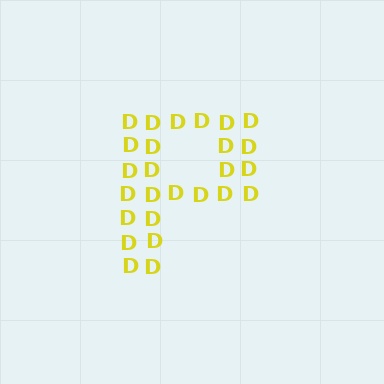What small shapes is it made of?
It is made of small letter D's.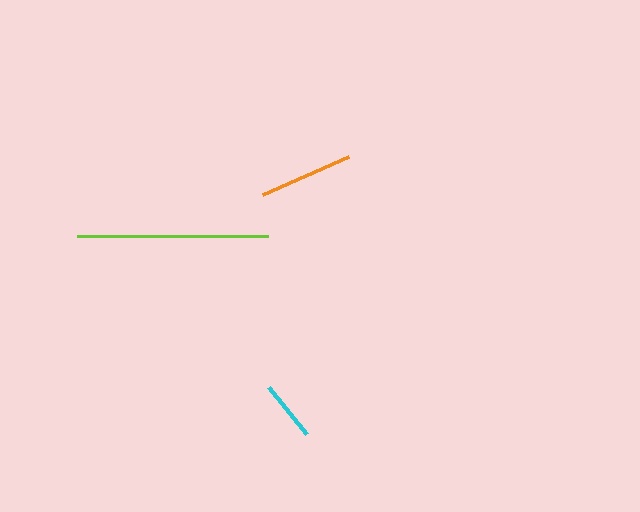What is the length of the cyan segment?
The cyan segment is approximately 61 pixels long.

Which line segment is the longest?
The lime line is the longest at approximately 191 pixels.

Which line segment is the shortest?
The cyan line is the shortest at approximately 61 pixels.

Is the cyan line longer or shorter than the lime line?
The lime line is longer than the cyan line.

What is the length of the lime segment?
The lime segment is approximately 191 pixels long.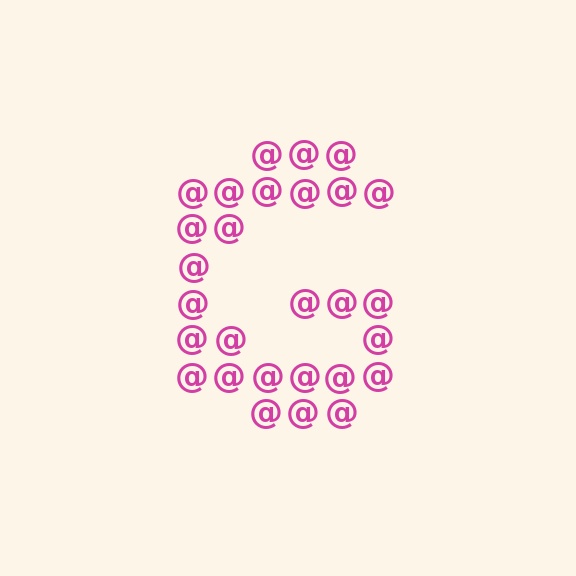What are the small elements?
The small elements are at signs.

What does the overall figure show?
The overall figure shows the letter G.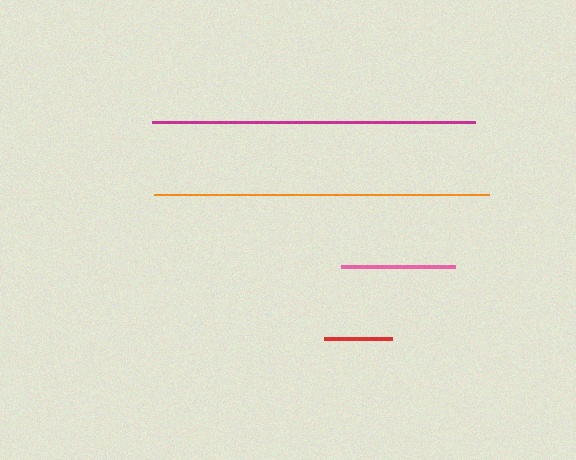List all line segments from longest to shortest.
From longest to shortest: orange, magenta, pink, red.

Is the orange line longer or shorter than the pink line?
The orange line is longer than the pink line.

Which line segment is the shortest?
The red line is the shortest at approximately 68 pixels.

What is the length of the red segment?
The red segment is approximately 68 pixels long.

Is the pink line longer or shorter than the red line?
The pink line is longer than the red line.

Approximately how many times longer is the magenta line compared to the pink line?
The magenta line is approximately 2.8 times the length of the pink line.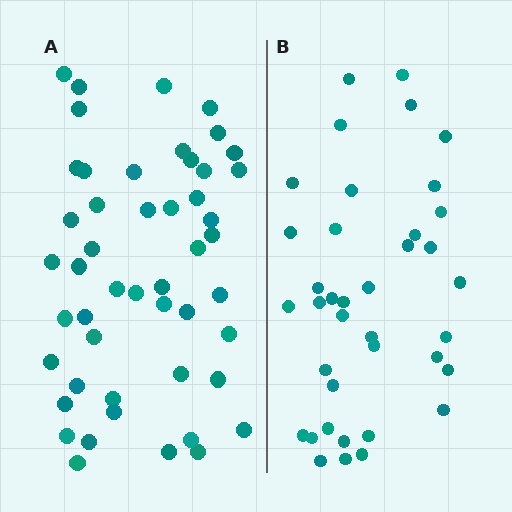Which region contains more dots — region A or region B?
Region A (the left region) has more dots.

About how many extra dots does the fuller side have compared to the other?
Region A has roughly 12 or so more dots than region B.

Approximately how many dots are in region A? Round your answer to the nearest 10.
About 50 dots. (The exact count is 49, which rounds to 50.)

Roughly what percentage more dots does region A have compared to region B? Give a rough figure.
About 30% more.